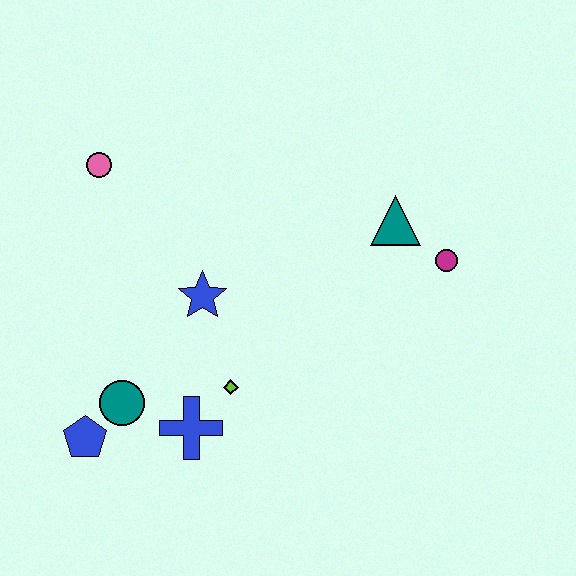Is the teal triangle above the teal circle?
Yes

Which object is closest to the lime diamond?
The blue cross is closest to the lime diamond.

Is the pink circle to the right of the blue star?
No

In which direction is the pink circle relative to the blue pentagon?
The pink circle is above the blue pentagon.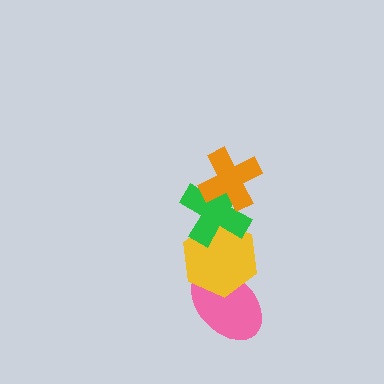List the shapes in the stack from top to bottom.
From top to bottom: the orange cross, the green cross, the yellow hexagon, the pink ellipse.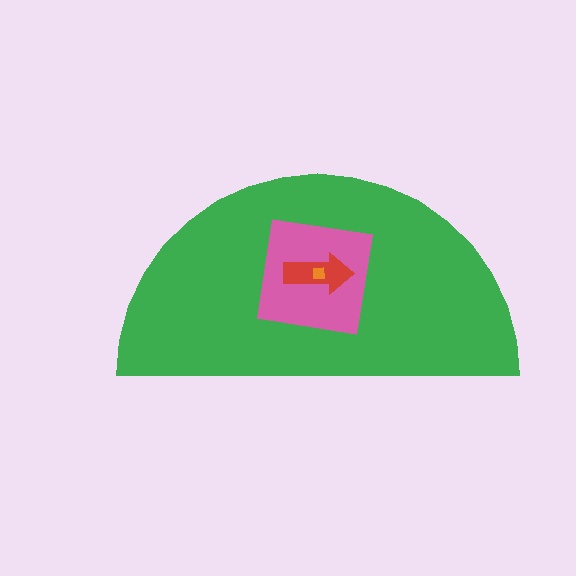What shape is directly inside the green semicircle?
The pink square.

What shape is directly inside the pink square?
The red arrow.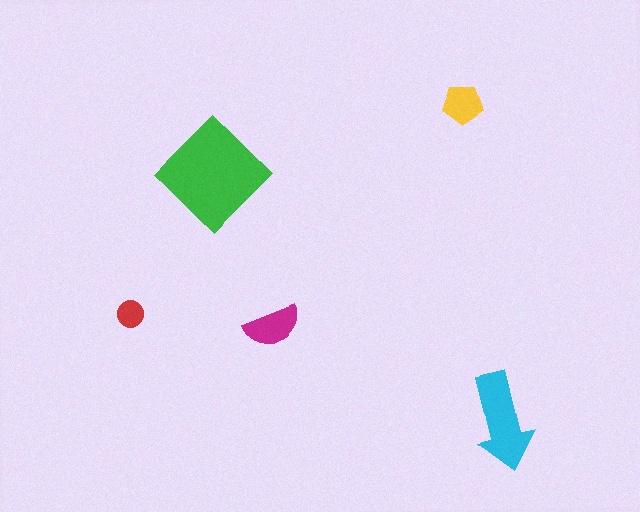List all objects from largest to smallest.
The green diamond, the cyan arrow, the magenta semicircle, the yellow pentagon, the red circle.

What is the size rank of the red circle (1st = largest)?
5th.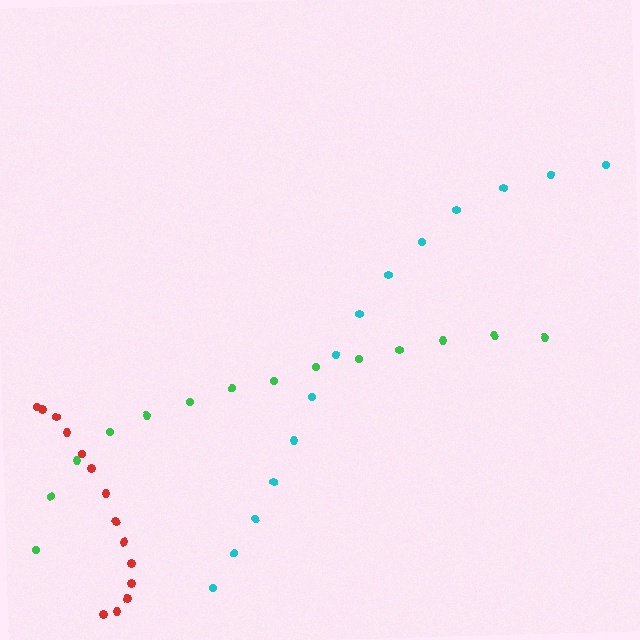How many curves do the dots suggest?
There are 3 distinct paths.